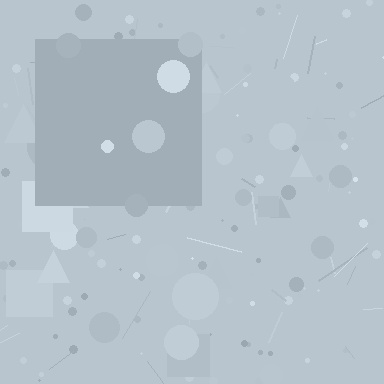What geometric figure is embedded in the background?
A square is embedded in the background.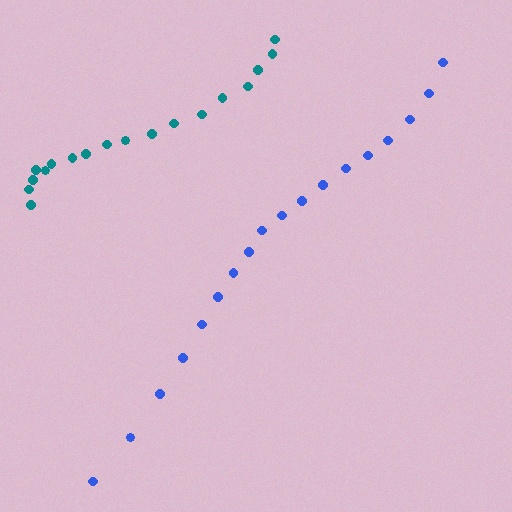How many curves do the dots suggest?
There are 2 distinct paths.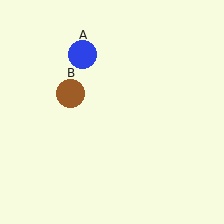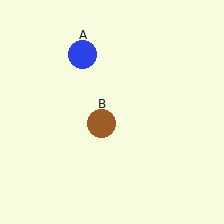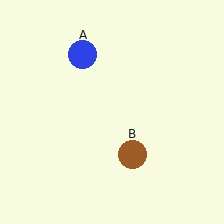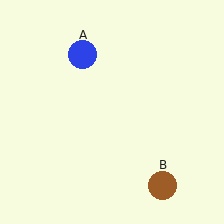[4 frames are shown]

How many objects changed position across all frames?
1 object changed position: brown circle (object B).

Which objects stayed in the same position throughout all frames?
Blue circle (object A) remained stationary.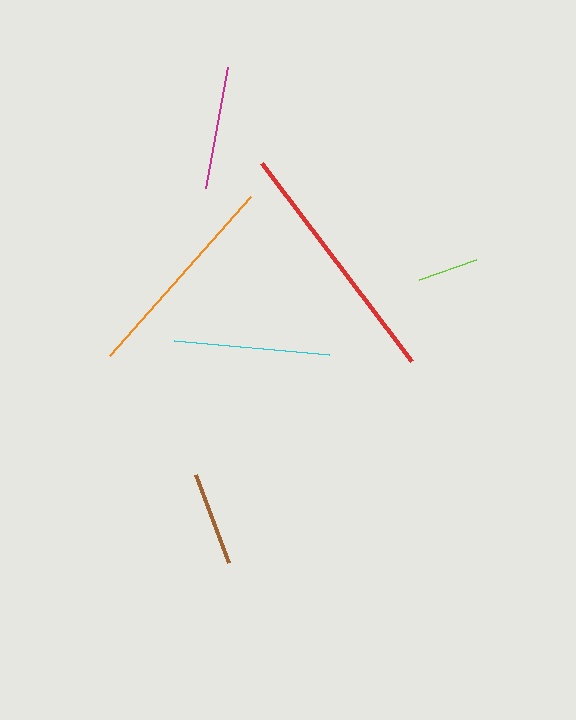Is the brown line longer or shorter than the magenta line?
The magenta line is longer than the brown line.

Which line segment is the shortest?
The lime line is the shortest at approximately 60 pixels.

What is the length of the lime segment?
The lime segment is approximately 60 pixels long.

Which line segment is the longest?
The red line is the longest at approximately 249 pixels.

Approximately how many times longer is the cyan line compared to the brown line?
The cyan line is approximately 1.7 times the length of the brown line.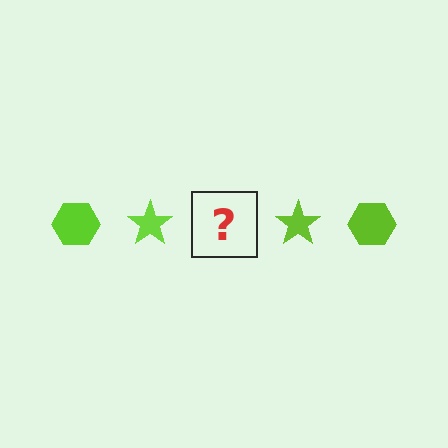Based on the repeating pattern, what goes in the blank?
The blank should be a lime hexagon.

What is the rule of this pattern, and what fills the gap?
The rule is that the pattern cycles through hexagon, star shapes in lime. The gap should be filled with a lime hexagon.